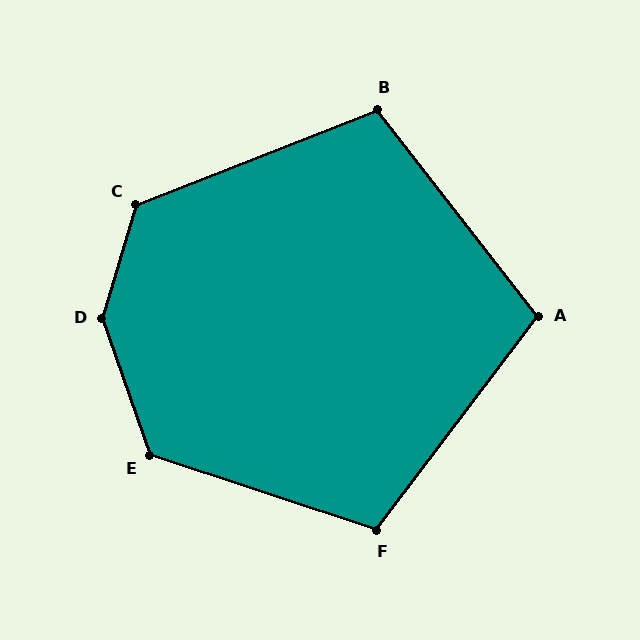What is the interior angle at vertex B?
Approximately 106 degrees (obtuse).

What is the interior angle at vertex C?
Approximately 127 degrees (obtuse).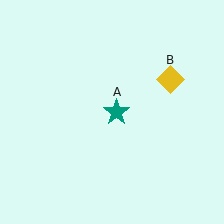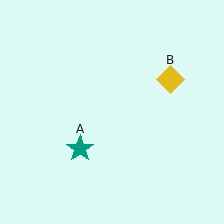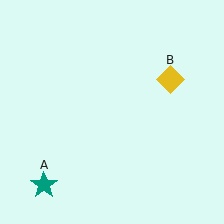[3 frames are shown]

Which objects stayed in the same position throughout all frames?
Yellow diamond (object B) remained stationary.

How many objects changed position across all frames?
1 object changed position: teal star (object A).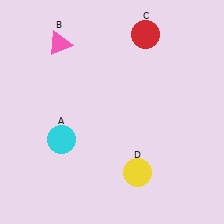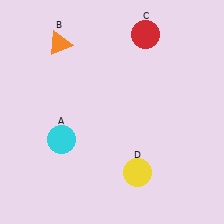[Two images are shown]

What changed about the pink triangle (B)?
In Image 1, B is pink. In Image 2, it changed to orange.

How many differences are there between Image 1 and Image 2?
There is 1 difference between the two images.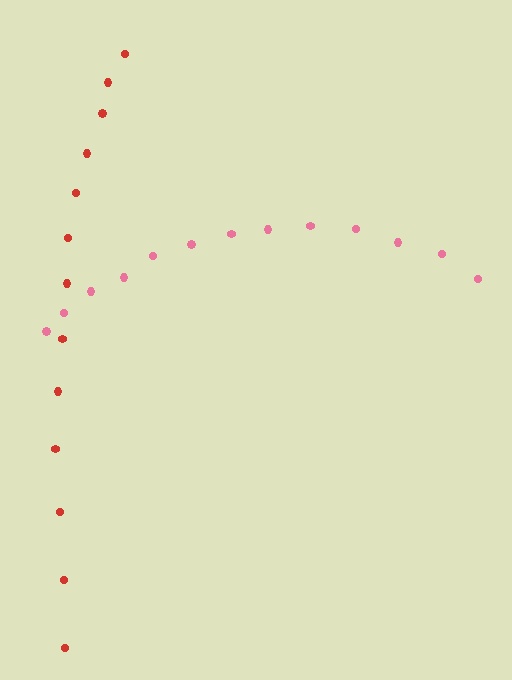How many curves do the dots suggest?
There are 2 distinct paths.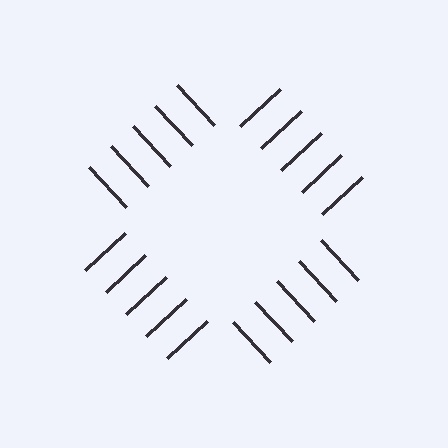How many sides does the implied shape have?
4 sides — the line-ends trace a square.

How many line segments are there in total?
20 — 5 along each of the 4 edges.